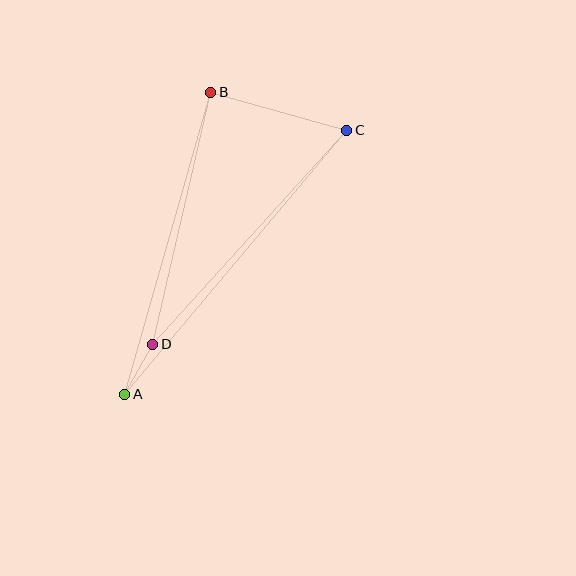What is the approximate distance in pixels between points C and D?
The distance between C and D is approximately 289 pixels.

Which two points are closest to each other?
Points A and D are closest to each other.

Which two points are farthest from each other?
Points A and C are farthest from each other.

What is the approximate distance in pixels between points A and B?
The distance between A and B is approximately 314 pixels.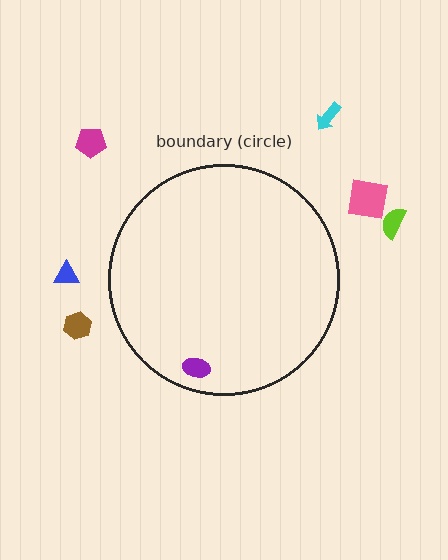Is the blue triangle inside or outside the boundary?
Outside.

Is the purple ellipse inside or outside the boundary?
Inside.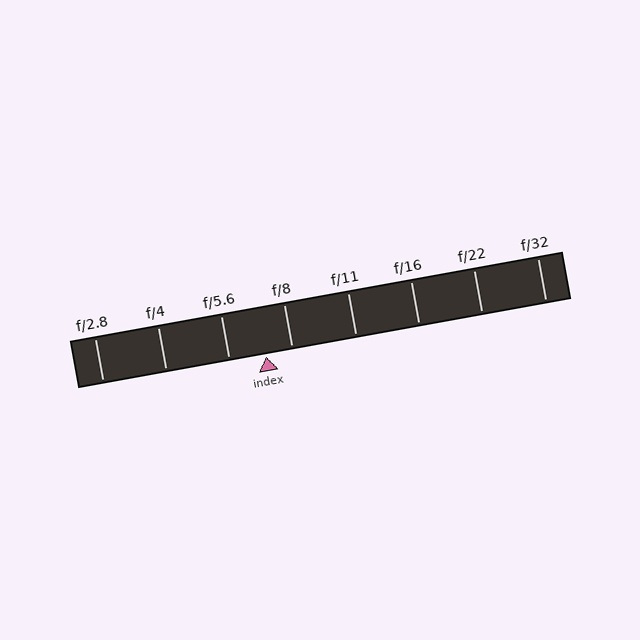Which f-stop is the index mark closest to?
The index mark is closest to f/8.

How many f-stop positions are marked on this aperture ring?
There are 8 f-stop positions marked.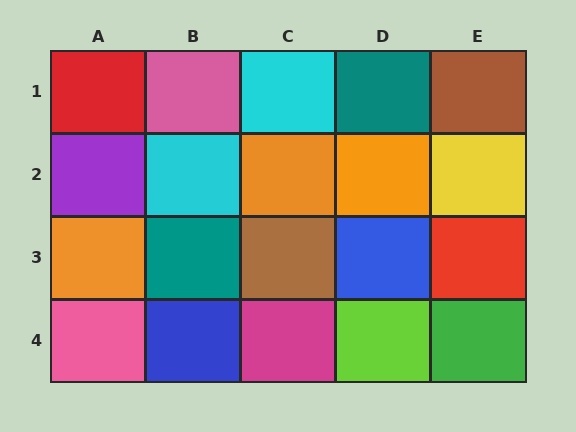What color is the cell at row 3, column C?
Brown.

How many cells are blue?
2 cells are blue.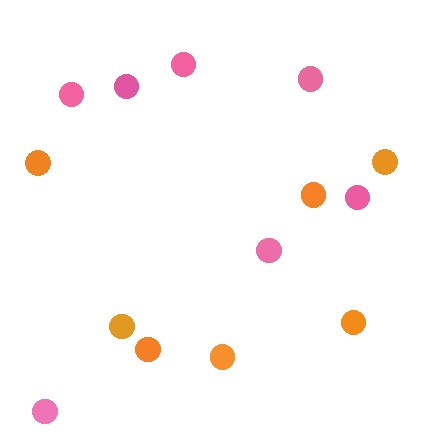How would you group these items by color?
There are 2 groups: one group of pink circles (7) and one group of orange circles (7).